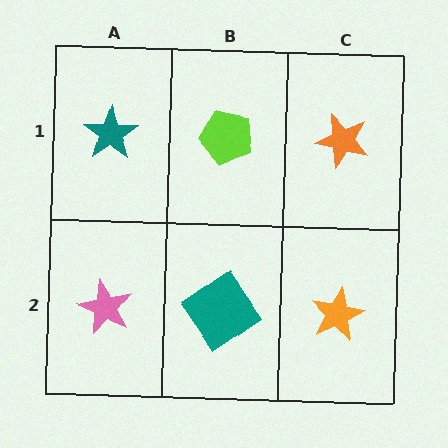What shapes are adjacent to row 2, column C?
An orange star (row 1, column C), a teal diamond (row 2, column B).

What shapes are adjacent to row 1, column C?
An orange star (row 2, column C), a lime pentagon (row 1, column B).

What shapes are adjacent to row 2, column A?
A teal star (row 1, column A), a teal diamond (row 2, column B).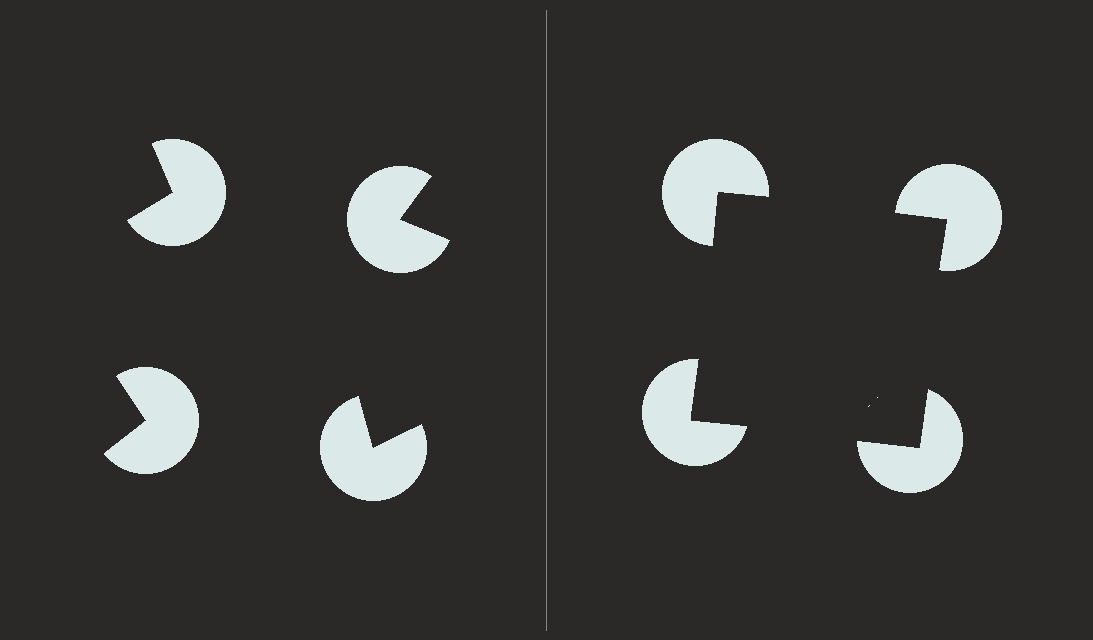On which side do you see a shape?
An illusory square appears on the right side. On the left side the wedge cuts are rotated, so no coherent shape forms.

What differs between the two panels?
The pac-man discs are positioned identically on both sides; only the wedge orientations differ. On the right they align to a square; on the left they are misaligned.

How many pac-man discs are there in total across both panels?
8 — 4 on each side.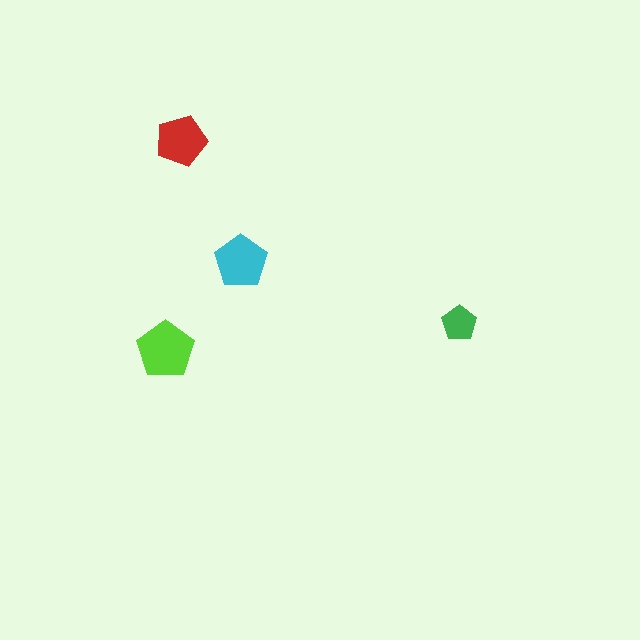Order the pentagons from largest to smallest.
the lime one, the cyan one, the red one, the green one.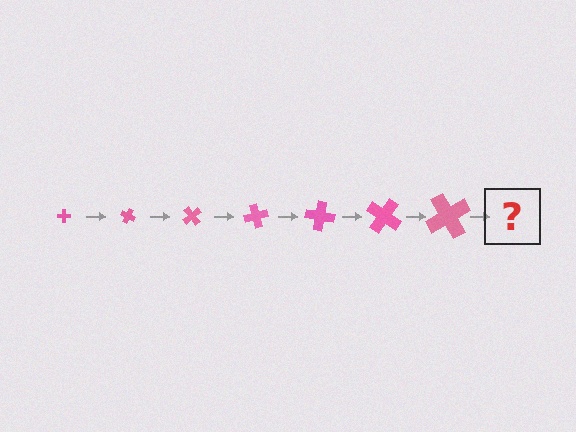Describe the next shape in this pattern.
It should be a cross, larger than the previous one and rotated 175 degrees from the start.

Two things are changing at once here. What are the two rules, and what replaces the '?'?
The two rules are that the cross grows larger each step and it rotates 25 degrees each step. The '?' should be a cross, larger than the previous one and rotated 175 degrees from the start.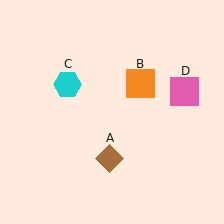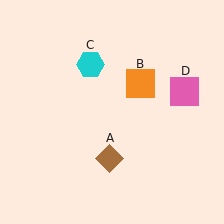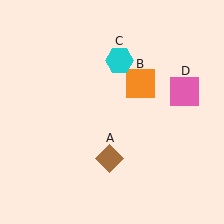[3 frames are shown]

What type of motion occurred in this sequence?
The cyan hexagon (object C) rotated clockwise around the center of the scene.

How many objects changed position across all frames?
1 object changed position: cyan hexagon (object C).